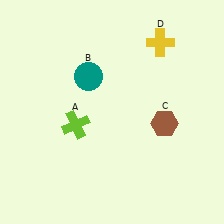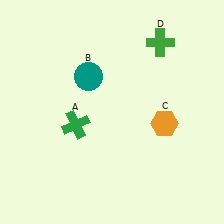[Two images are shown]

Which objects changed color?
A changed from lime to green. C changed from brown to orange. D changed from yellow to green.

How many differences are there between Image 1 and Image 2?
There are 3 differences between the two images.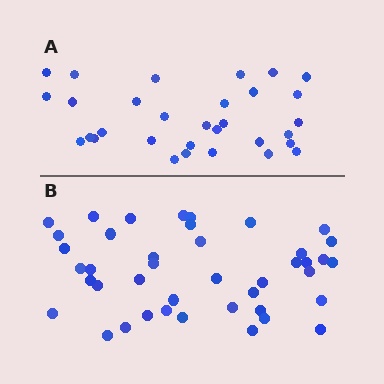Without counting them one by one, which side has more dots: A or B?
Region B (the bottom region) has more dots.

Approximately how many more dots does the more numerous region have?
Region B has roughly 12 or so more dots than region A.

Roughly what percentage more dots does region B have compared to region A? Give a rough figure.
About 35% more.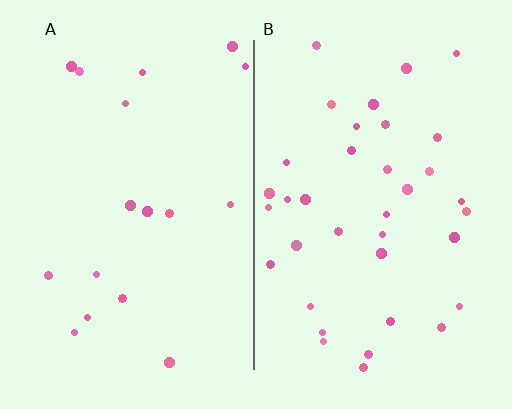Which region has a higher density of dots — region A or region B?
B (the right).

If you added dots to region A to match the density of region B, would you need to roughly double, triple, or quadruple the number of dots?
Approximately double.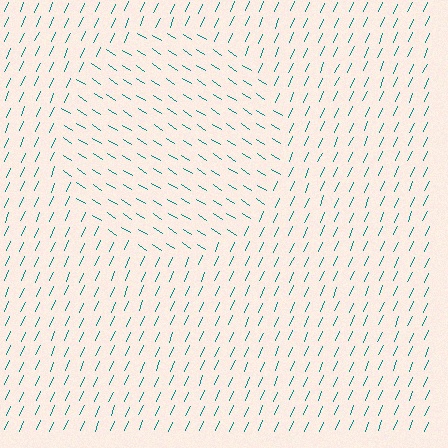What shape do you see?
I see a circle.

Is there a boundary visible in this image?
Yes, there is a texture boundary formed by a change in line orientation.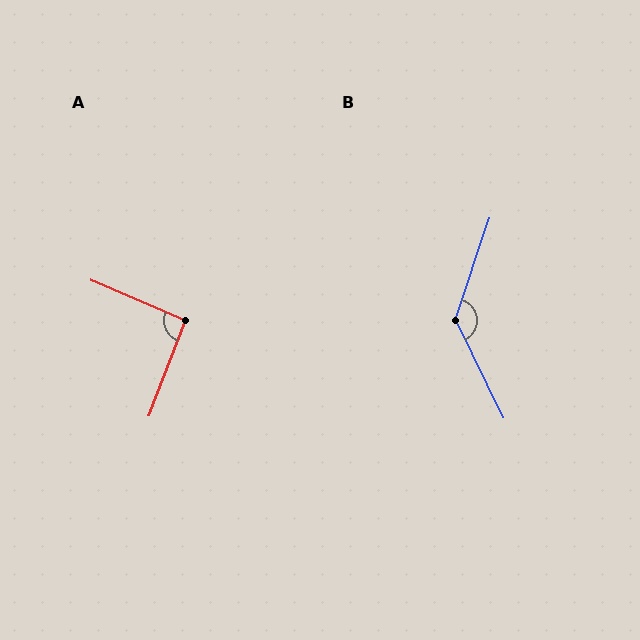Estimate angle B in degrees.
Approximately 135 degrees.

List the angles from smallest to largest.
A (92°), B (135°).